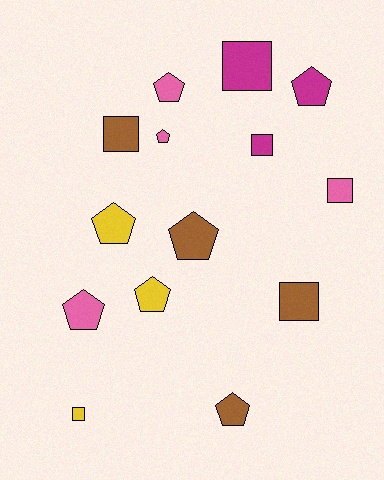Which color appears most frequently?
Pink, with 4 objects.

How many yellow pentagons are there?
There are 2 yellow pentagons.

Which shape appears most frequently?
Pentagon, with 8 objects.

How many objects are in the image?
There are 14 objects.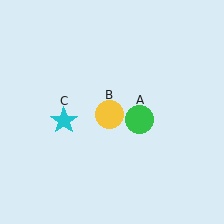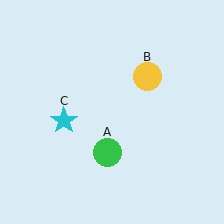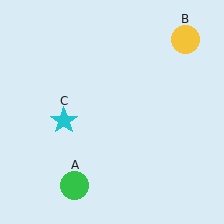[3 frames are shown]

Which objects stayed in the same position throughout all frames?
Cyan star (object C) remained stationary.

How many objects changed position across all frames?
2 objects changed position: green circle (object A), yellow circle (object B).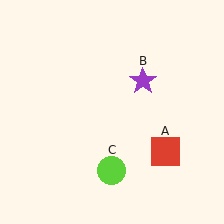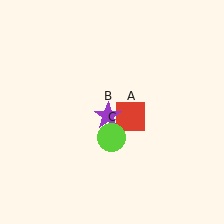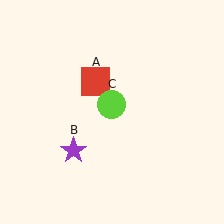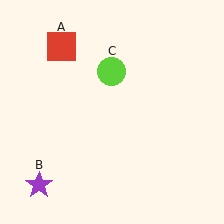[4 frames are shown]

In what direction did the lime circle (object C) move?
The lime circle (object C) moved up.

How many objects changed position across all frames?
3 objects changed position: red square (object A), purple star (object B), lime circle (object C).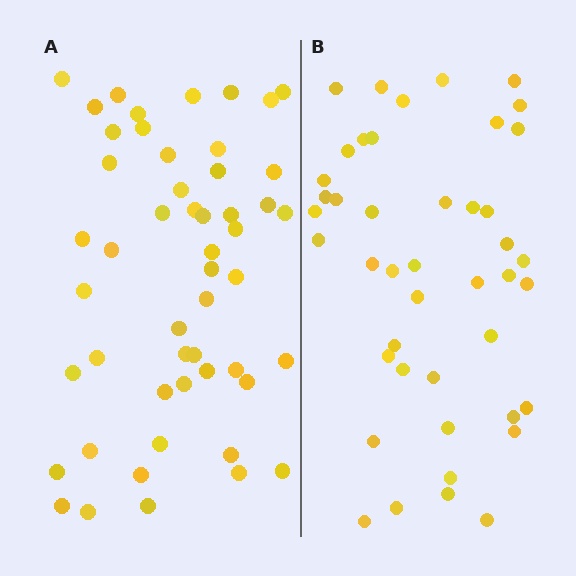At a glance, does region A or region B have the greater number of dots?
Region A (the left region) has more dots.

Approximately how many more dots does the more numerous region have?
Region A has roughly 8 or so more dots than region B.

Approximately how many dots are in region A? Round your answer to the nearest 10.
About 50 dots. (The exact count is 51, which rounds to 50.)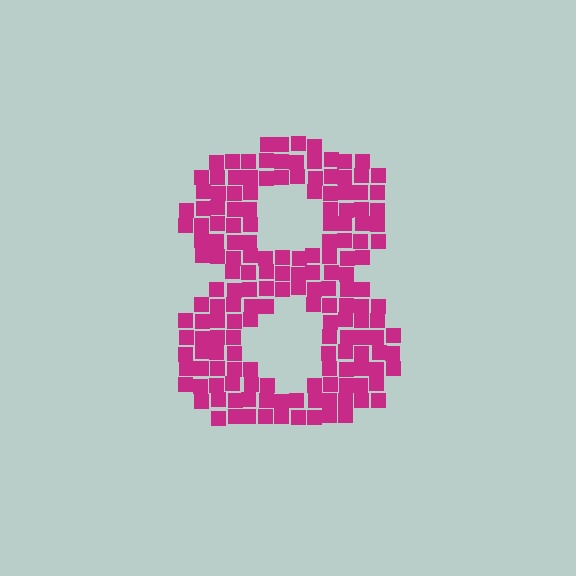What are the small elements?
The small elements are squares.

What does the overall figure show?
The overall figure shows the digit 8.